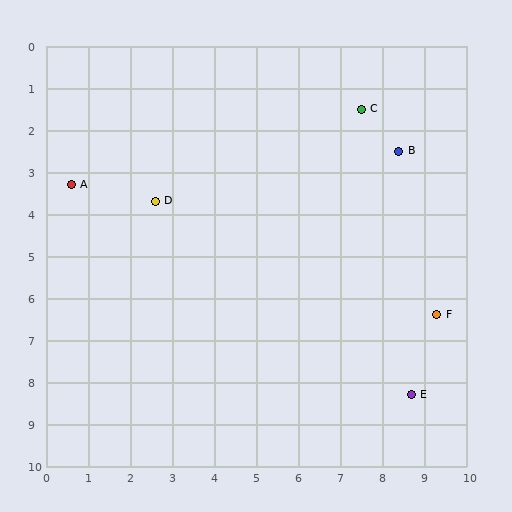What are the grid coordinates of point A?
Point A is at approximately (0.6, 3.3).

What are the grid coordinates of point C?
Point C is at approximately (7.5, 1.5).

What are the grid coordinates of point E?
Point E is at approximately (8.7, 8.3).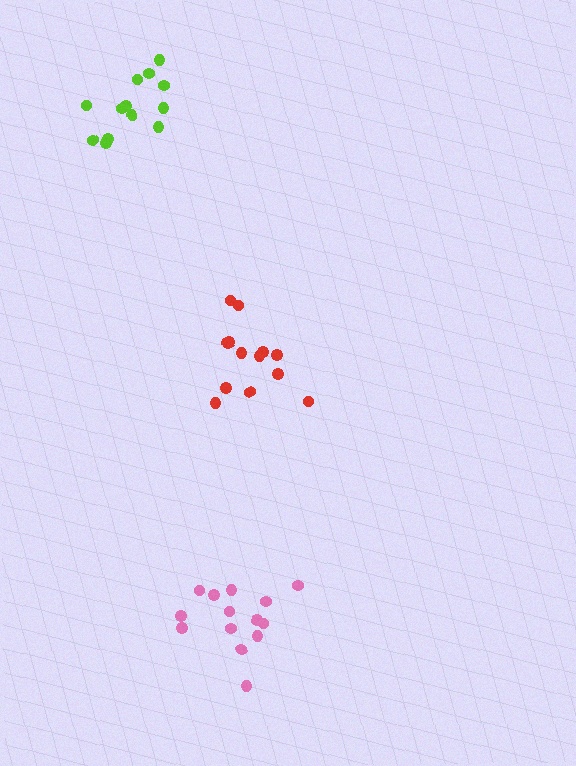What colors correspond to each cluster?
The clusters are colored: red, pink, lime.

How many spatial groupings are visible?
There are 3 spatial groupings.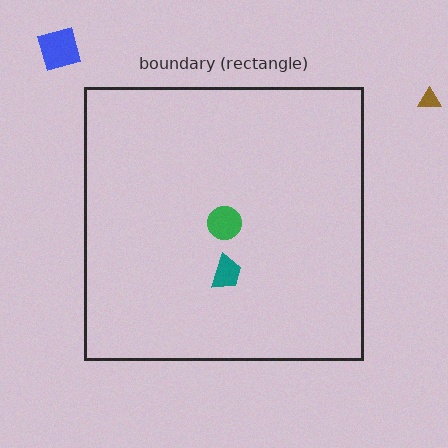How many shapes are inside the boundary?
2 inside, 2 outside.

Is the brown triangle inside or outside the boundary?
Outside.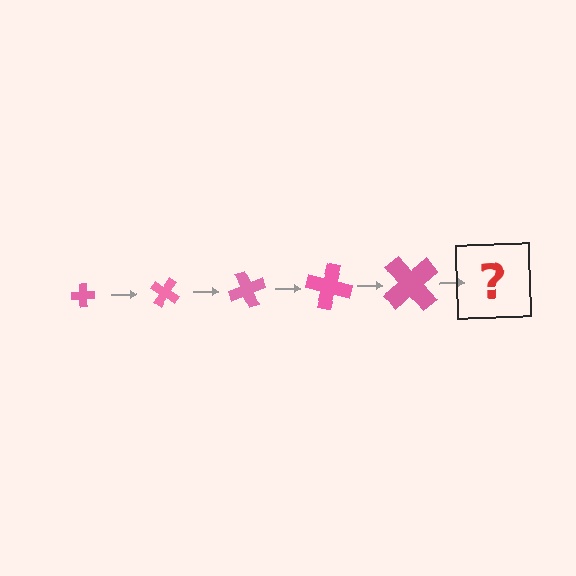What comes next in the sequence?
The next element should be a cross, larger than the previous one and rotated 175 degrees from the start.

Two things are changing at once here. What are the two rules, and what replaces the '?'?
The two rules are that the cross grows larger each step and it rotates 35 degrees each step. The '?' should be a cross, larger than the previous one and rotated 175 degrees from the start.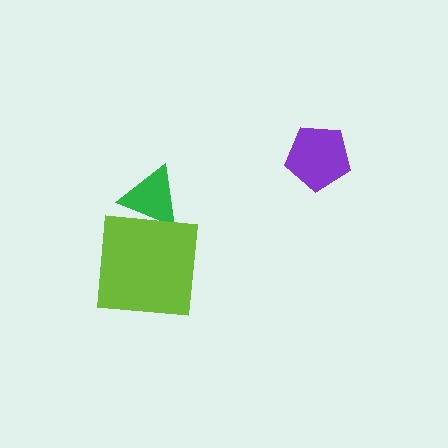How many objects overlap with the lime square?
1 object overlaps with the lime square.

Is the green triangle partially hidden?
Yes, it is partially covered by another shape.